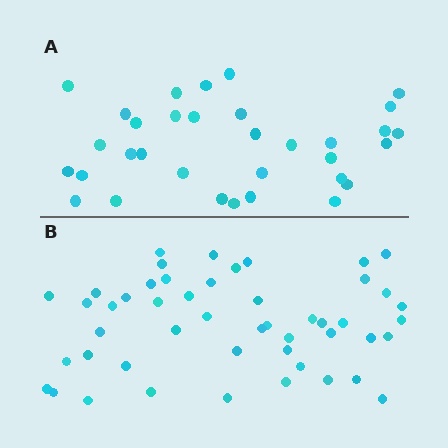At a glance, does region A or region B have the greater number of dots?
Region B (the bottom region) has more dots.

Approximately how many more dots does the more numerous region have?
Region B has approximately 15 more dots than region A.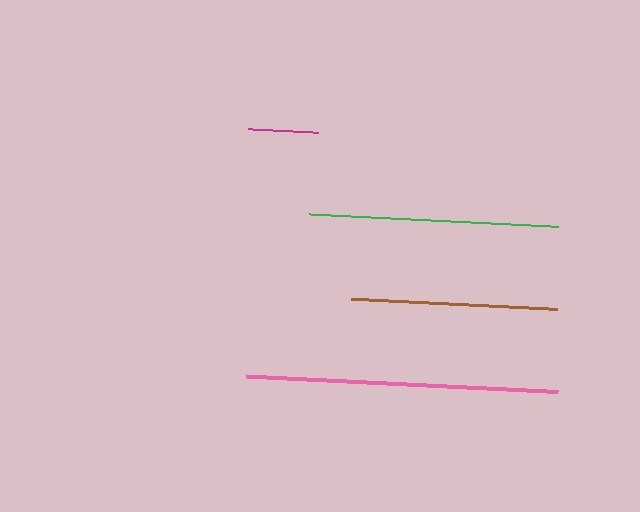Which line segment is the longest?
The pink line is the longest at approximately 311 pixels.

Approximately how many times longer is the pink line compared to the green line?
The pink line is approximately 1.3 times the length of the green line.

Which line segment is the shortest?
The magenta line is the shortest at approximately 70 pixels.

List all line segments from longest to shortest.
From longest to shortest: pink, green, brown, magenta.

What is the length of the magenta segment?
The magenta segment is approximately 70 pixels long.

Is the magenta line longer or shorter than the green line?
The green line is longer than the magenta line.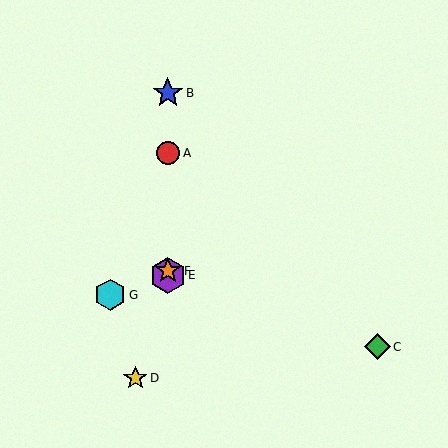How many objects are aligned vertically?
4 objects (A, B, E, F) are aligned vertically.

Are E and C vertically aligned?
No, E is at x≈168 and C is at x≈377.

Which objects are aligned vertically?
Objects A, B, E, F are aligned vertically.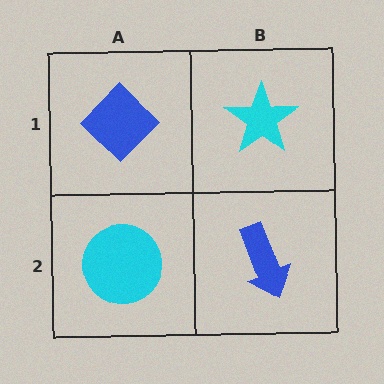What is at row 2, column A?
A cyan circle.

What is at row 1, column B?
A cyan star.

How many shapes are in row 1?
2 shapes.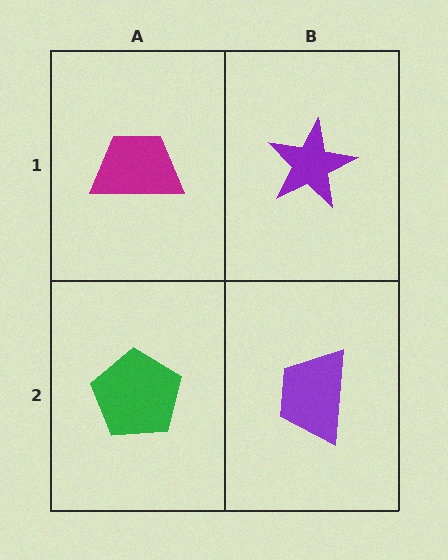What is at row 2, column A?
A green pentagon.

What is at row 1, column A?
A magenta trapezoid.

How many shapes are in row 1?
2 shapes.